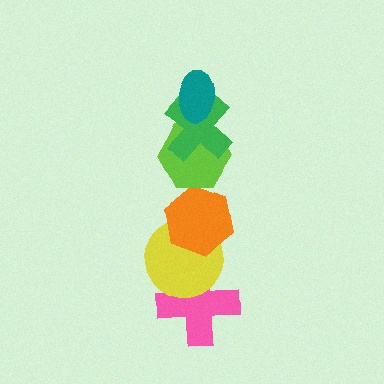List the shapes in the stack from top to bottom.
From top to bottom: the teal ellipse, the green cross, the lime hexagon, the orange hexagon, the yellow circle, the pink cross.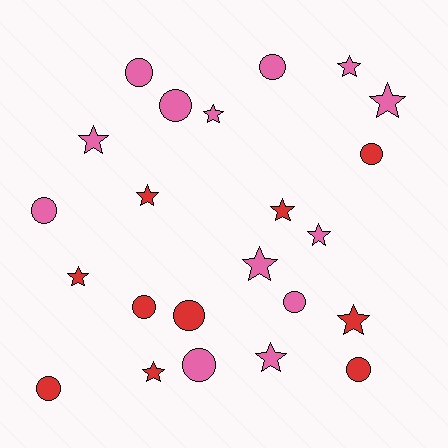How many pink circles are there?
There are 6 pink circles.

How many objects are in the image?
There are 23 objects.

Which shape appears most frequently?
Star, with 12 objects.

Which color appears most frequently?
Pink, with 13 objects.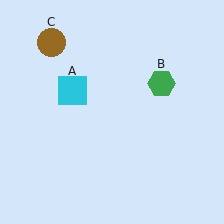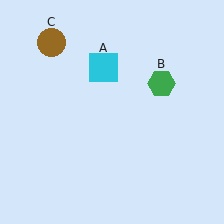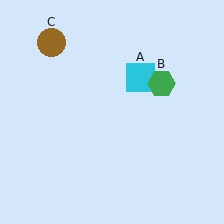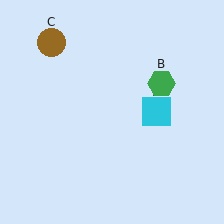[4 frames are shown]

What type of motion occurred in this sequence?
The cyan square (object A) rotated clockwise around the center of the scene.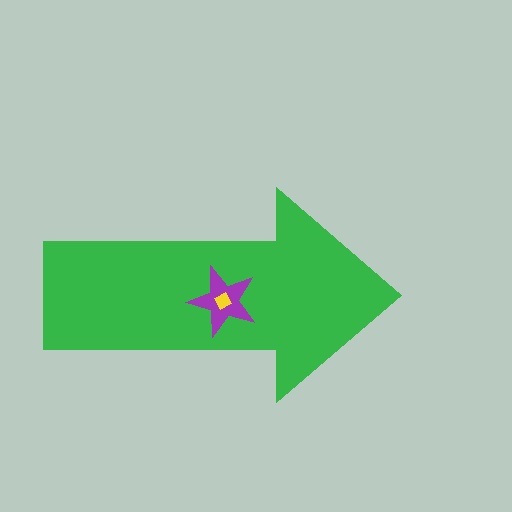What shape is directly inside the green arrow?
The purple star.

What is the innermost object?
The yellow diamond.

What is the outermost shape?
The green arrow.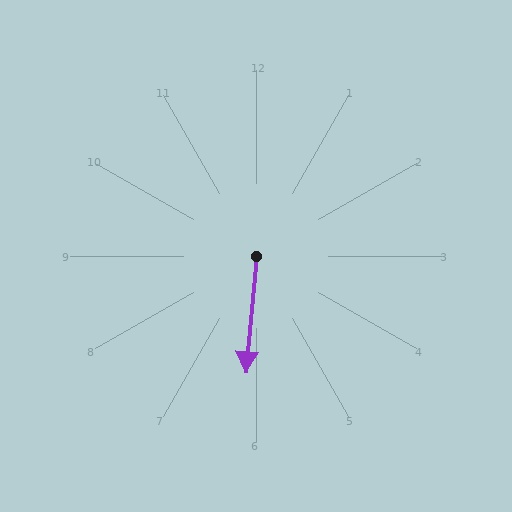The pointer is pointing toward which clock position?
Roughly 6 o'clock.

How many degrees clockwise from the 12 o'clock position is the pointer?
Approximately 185 degrees.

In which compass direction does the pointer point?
South.